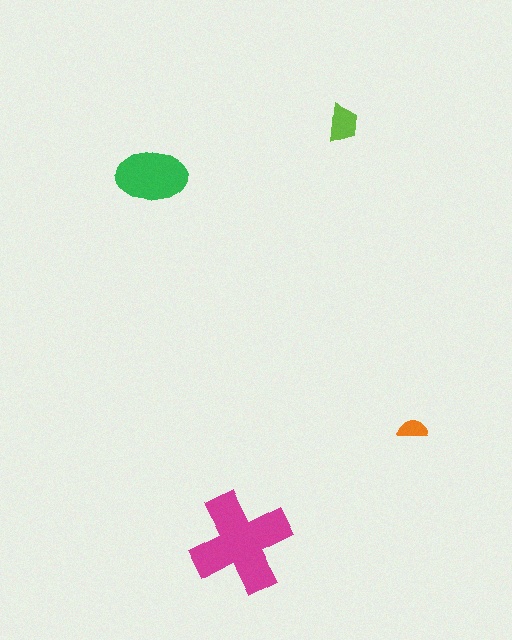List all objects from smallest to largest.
The orange semicircle, the lime trapezoid, the green ellipse, the magenta cross.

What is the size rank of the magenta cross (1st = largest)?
1st.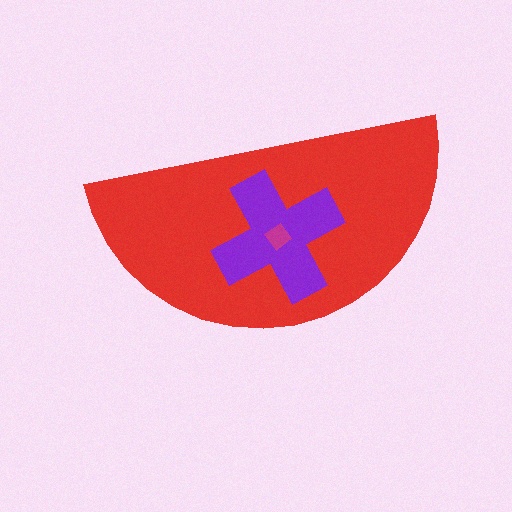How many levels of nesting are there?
3.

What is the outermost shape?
The red semicircle.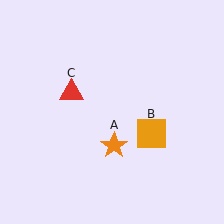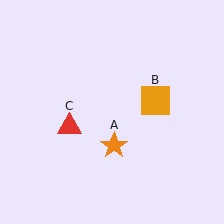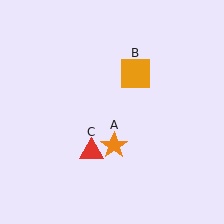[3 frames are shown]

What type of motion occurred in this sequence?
The orange square (object B), red triangle (object C) rotated counterclockwise around the center of the scene.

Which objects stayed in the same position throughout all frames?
Orange star (object A) remained stationary.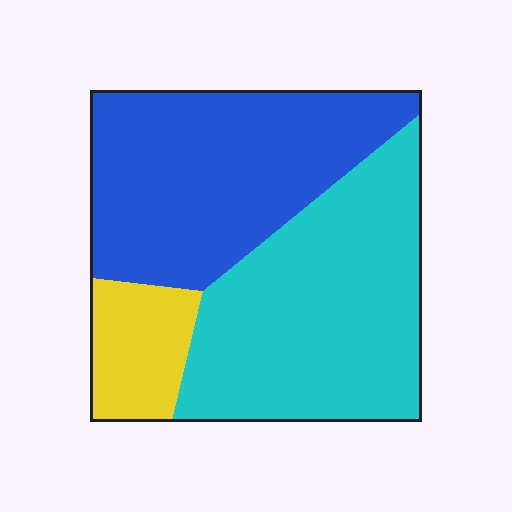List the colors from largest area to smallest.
From largest to smallest: cyan, blue, yellow.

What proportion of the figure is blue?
Blue covers around 40% of the figure.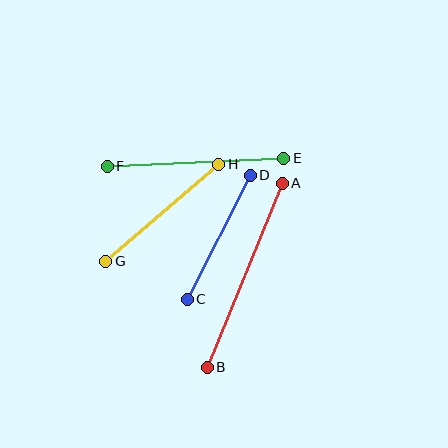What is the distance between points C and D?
The distance is approximately 139 pixels.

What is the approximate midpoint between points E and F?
The midpoint is at approximately (196, 162) pixels.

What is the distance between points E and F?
The distance is approximately 177 pixels.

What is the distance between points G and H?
The distance is approximately 149 pixels.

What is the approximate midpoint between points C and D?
The midpoint is at approximately (219, 237) pixels.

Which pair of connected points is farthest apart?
Points A and B are farthest apart.